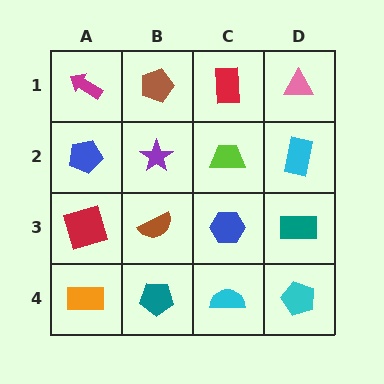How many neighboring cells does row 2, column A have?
3.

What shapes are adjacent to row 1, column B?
A purple star (row 2, column B), a magenta arrow (row 1, column A), a red rectangle (row 1, column C).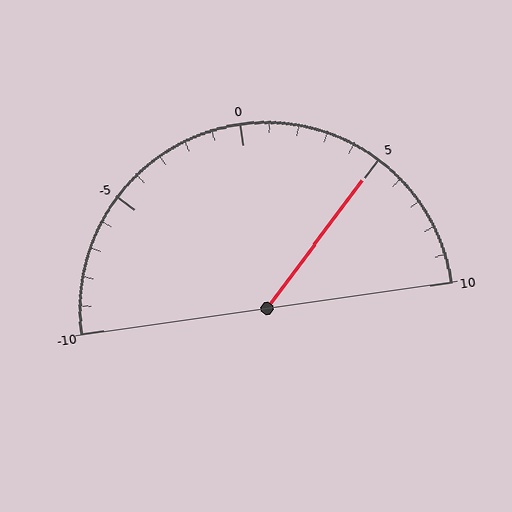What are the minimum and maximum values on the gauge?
The gauge ranges from -10 to 10.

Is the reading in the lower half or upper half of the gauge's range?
The reading is in the upper half of the range (-10 to 10).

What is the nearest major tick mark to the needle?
The nearest major tick mark is 5.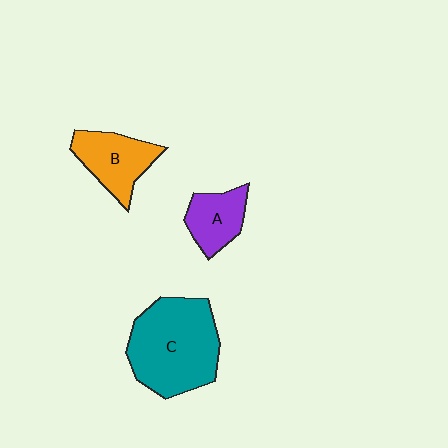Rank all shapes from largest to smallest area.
From largest to smallest: C (teal), B (orange), A (purple).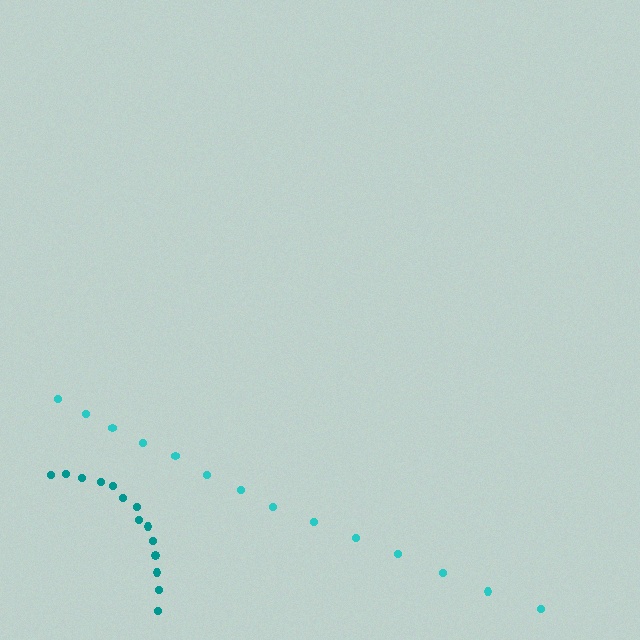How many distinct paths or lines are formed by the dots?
There are 2 distinct paths.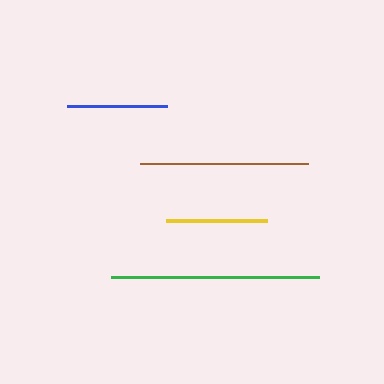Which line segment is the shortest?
The blue line is the shortest at approximately 101 pixels.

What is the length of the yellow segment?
The yellow segment is approximately 102 pixels long.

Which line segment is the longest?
The green line is the longest at approximately 209 pixels.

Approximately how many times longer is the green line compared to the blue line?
The green line is approximately 2.1 times the length of the blue line.